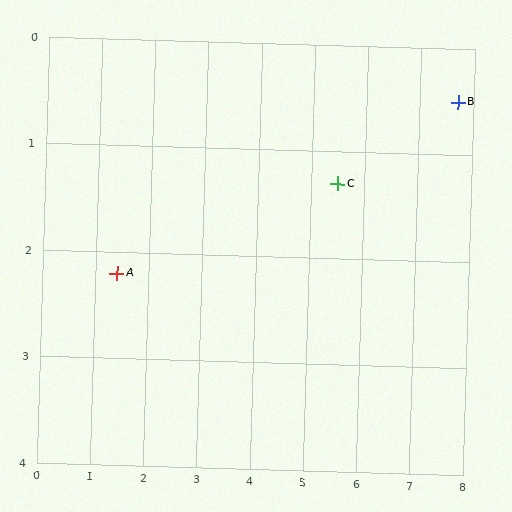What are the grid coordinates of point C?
Point C is at approximately (5.5, 1.3).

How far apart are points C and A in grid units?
Points C and A are about 4.2 grid units apart.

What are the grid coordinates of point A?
Point A is at approximately (1.4, 2.2).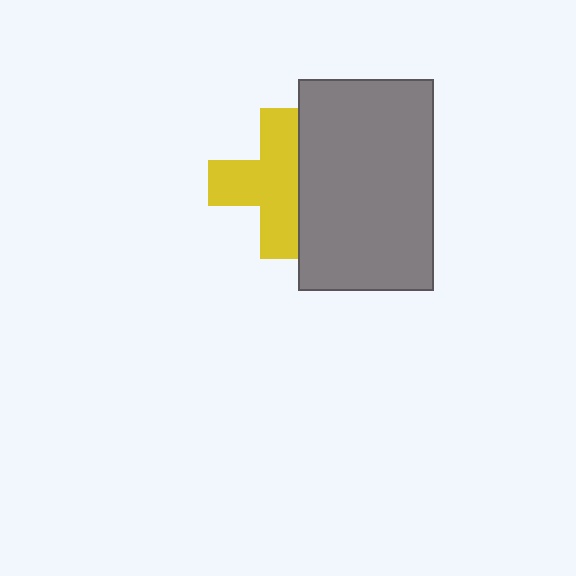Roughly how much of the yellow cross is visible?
Most of it is visible (roughly 69%).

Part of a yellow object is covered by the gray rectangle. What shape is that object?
It is a cross.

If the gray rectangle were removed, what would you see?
You would see the complete yellow cross.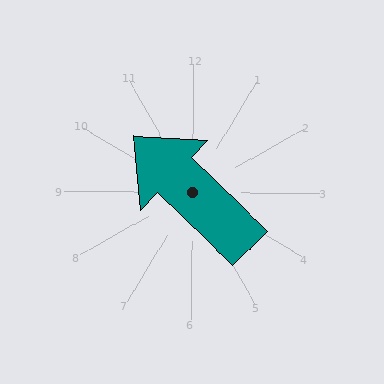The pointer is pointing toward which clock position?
Roughly 10 o'clock.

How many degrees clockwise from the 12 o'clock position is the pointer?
Approximately 314 degrees.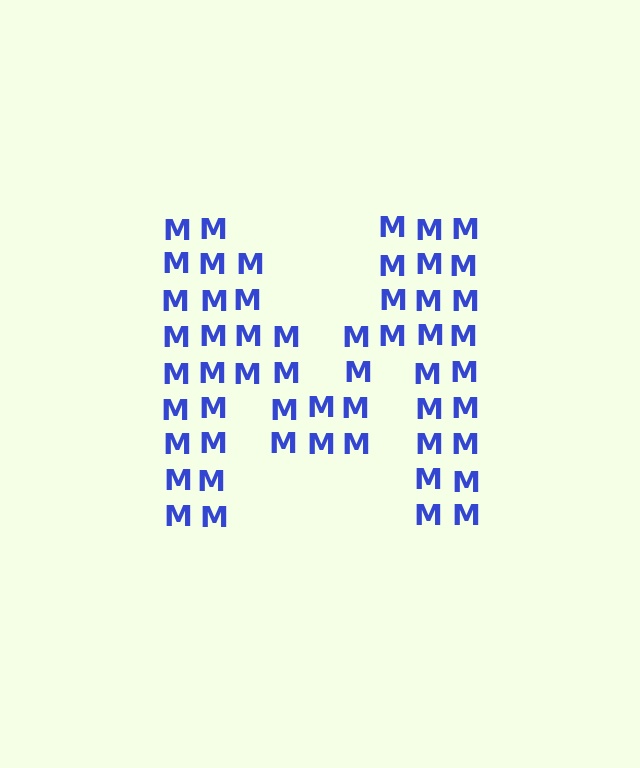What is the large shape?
The large shape is the letter M.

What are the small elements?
The small elements are letter M's.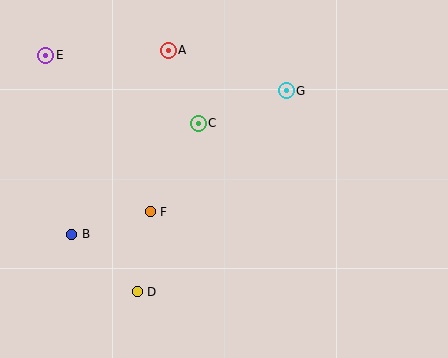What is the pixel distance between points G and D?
The distance between G and D is 250 pixels.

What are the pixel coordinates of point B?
Point B is at (72, 234).